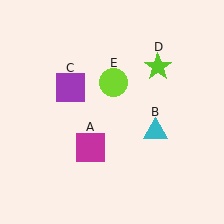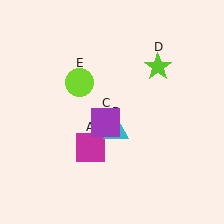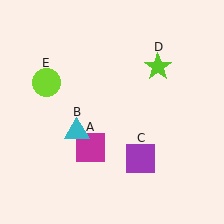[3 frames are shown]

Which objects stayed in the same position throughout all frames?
Magenta square (object A) and lime star (object D) remained stationary.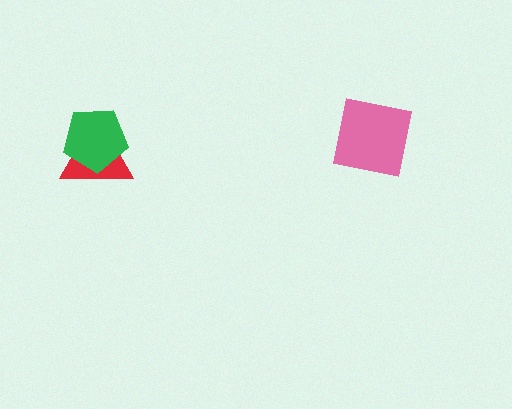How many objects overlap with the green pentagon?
1 object overlaps with the green pentagon.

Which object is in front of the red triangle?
The green pentagon is in front of the red triangle.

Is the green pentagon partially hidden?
No, no other shape covers it.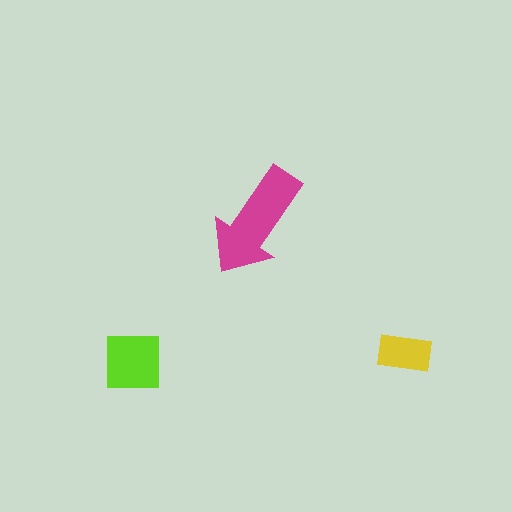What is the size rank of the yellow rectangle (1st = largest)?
3rd.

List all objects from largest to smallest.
The magenta arrow, the lime square, the yellow rectangle.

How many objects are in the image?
There are 3 objects in the image.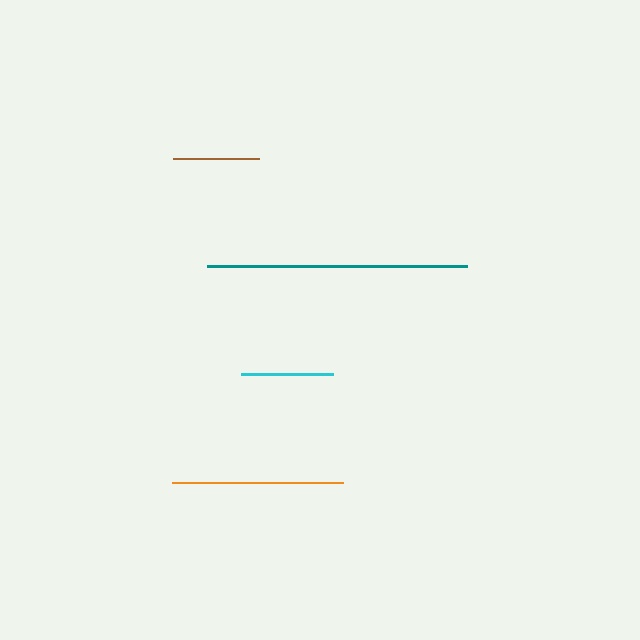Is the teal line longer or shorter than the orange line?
The teal line is longer than the orange line.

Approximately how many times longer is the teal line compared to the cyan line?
The teal line is approximately 2.8 times the length of the cyan line.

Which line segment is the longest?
The teal line is the longest at approximately 260 pixels.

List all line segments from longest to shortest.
From longest to shortest: teal, orange, cyan, brown.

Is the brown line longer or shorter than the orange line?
The orange line is longer than the brown line.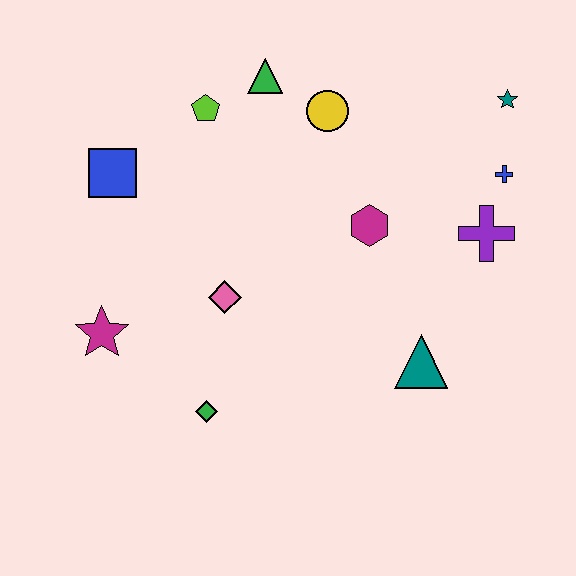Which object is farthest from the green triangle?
The green diamond is farthest from the green triangle.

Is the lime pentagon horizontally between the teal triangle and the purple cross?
No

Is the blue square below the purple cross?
No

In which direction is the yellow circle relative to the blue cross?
The yellow circle is to the left of the blue cross.